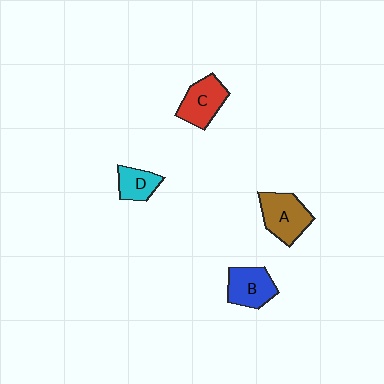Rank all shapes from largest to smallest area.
From largest to smallest: A (brown), C (red), B (blue), D (cyan).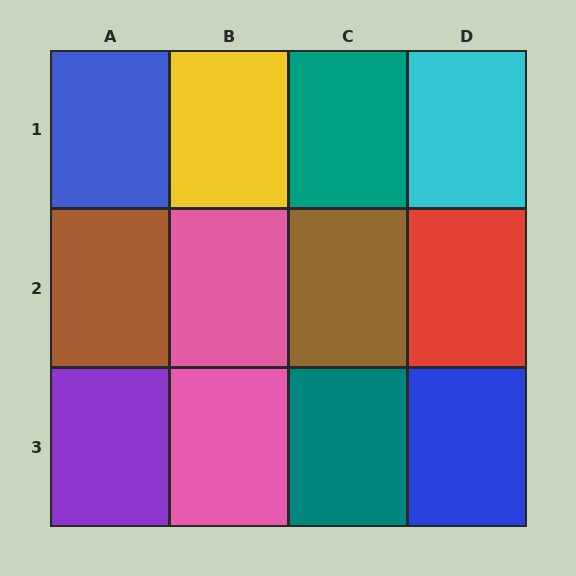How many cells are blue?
2 cells are blue.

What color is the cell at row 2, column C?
Brown.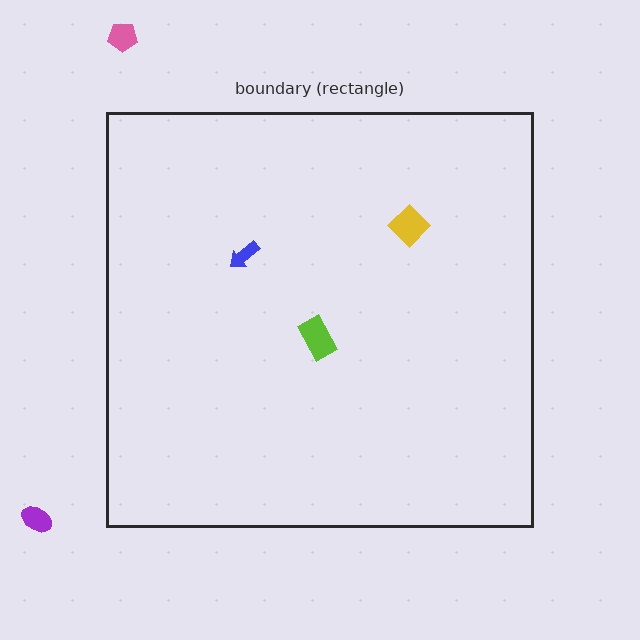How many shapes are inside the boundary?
3 inside, 2 outside.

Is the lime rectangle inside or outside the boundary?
Inside.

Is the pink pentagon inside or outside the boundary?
Outside.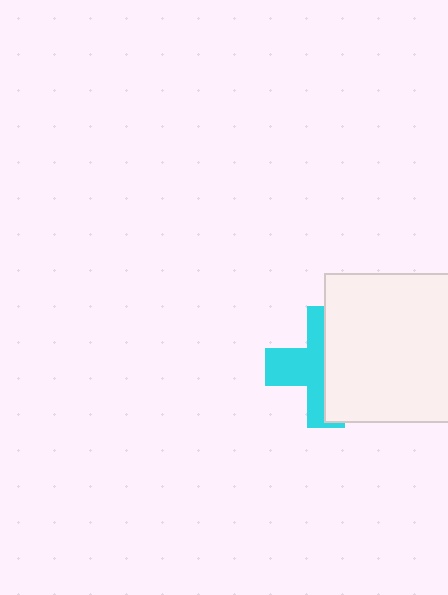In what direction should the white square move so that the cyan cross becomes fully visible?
The white square should move right. That is the shortest direction to clear the overlap and leave the cyan cross fully visible.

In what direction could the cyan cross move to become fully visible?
The cyan cross could move left. That would shift it out from behind the white square entirely.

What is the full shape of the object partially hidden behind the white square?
The partially hidden object is a cyan cross.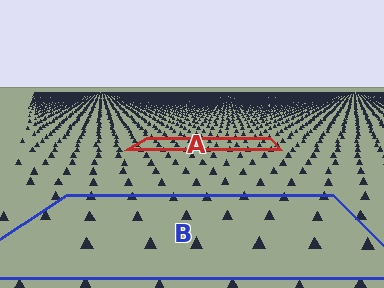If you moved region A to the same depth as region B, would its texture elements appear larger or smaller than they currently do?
They would appear larger. At a closer depth, the same texture elements are projected at a bigger on-screen size.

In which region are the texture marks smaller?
The texture marks are smaller in region A, because it is farther away.